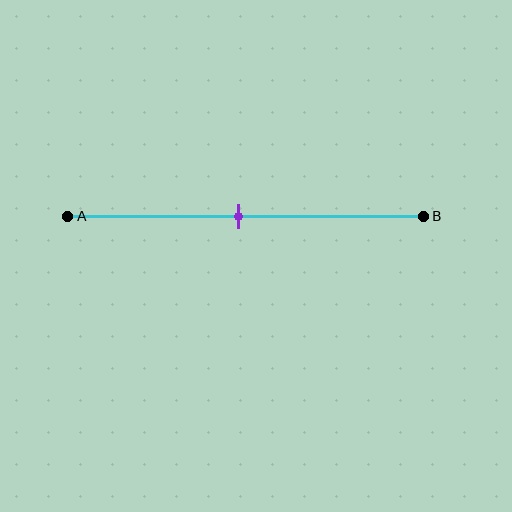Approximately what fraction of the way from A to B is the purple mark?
The purple mark is approximately 50% of the way from A to B.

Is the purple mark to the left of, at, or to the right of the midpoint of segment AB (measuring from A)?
The purple mark is approximately at the midpoint of segment AB.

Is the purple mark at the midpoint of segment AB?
Yes, the mark is approximately at the midpoint.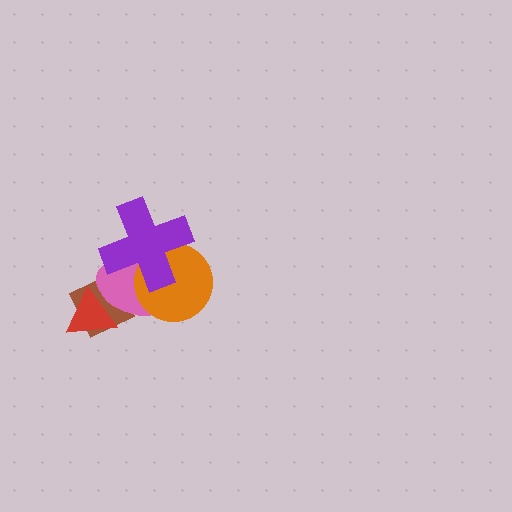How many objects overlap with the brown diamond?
2 objects overlap with the brown diamond.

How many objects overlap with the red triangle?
2 objects overlap with the red triangle.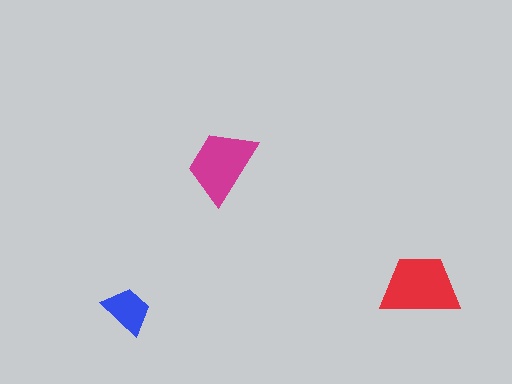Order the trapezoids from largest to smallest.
the red one, the magenta one, the blue one.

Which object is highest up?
The magenta trapezoid is topmost.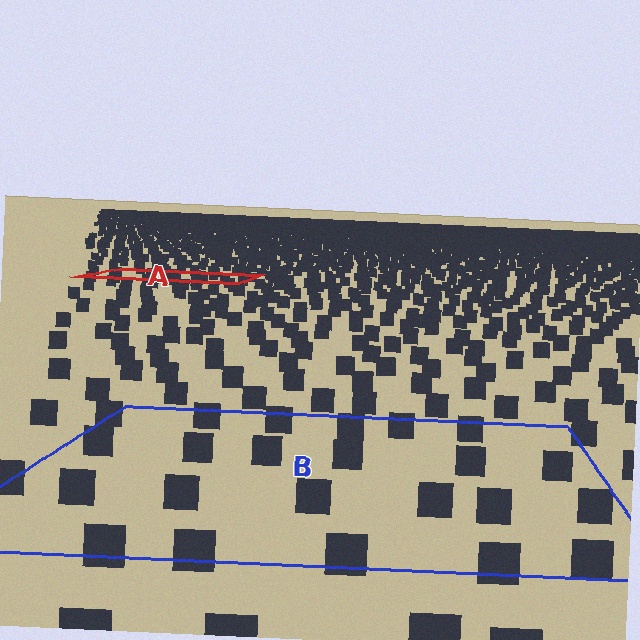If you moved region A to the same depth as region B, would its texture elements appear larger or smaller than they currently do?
They would appear larger. At a closer depth, the same texture elements are projected at a bigger on-screen size.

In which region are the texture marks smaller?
The texture marks are smaller in region A, because it is farther away.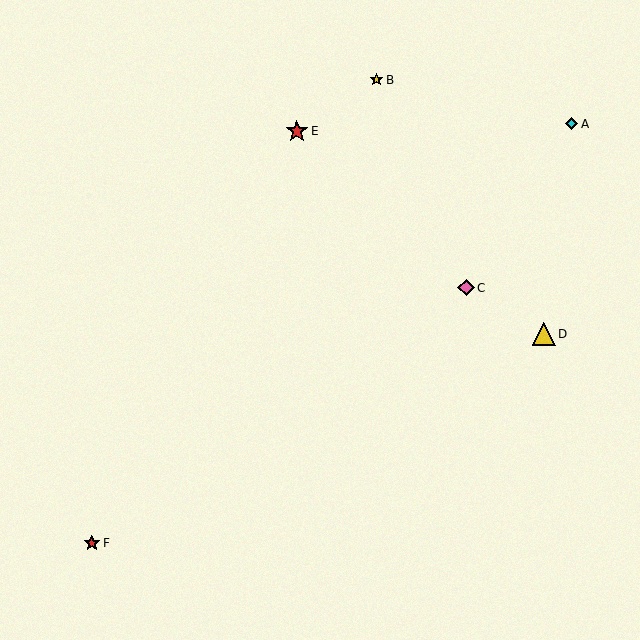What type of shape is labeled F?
Shape F is a red star.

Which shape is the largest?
The yellow triangle (labeled D) is the largest.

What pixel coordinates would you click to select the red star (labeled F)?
Click at (92, 543) to select the red star F.